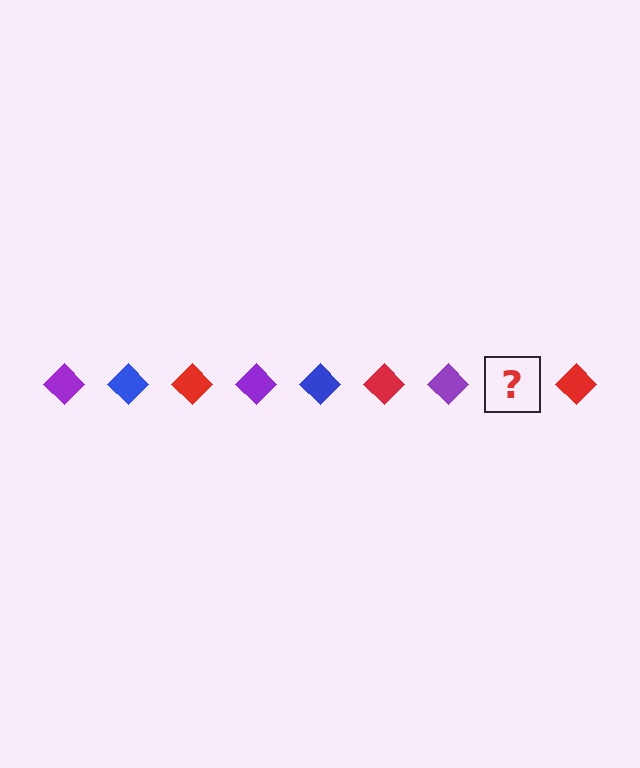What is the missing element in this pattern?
The missing element is a blue diamond.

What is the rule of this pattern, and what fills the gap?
The rule is that the pattern cycles through purple, blue, red diamonds. The gap should be filled with a blue diamond.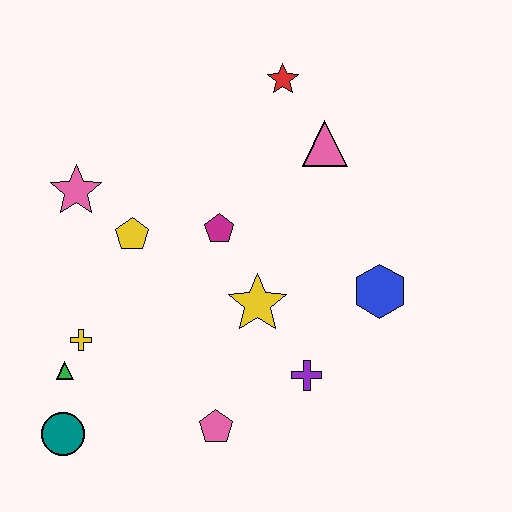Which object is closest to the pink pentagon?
The purple cross is closest to the pink pentagon.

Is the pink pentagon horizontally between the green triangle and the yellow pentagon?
No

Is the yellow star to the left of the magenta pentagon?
No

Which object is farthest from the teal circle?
The red star is farthest from the teal circle.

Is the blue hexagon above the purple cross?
Yes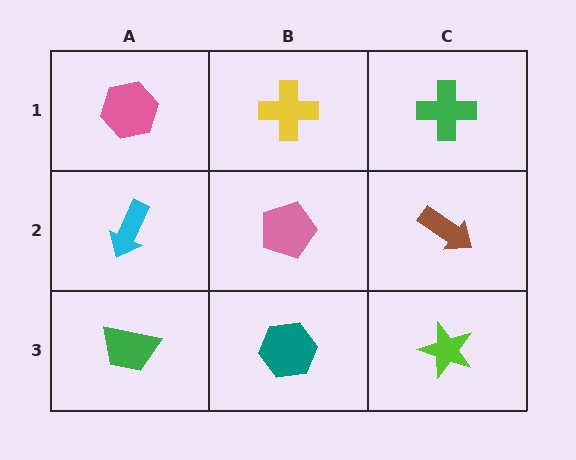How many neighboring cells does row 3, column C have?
2.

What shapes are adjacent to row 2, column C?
A green cross (row 1, column C), a lime star (row 3, column C), a pink pentagon (row 2, column B).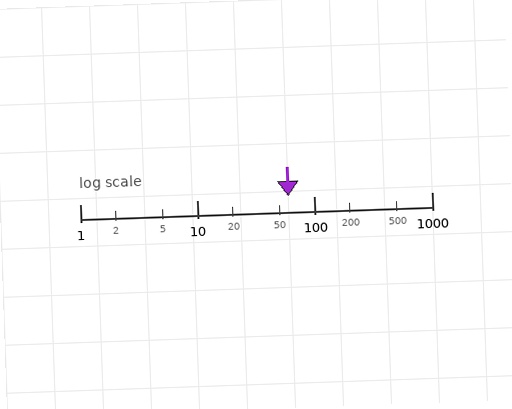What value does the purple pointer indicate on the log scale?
The pointer indicates approximately 60.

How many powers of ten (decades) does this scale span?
The scale spans 3 decades, from 1 to 1000.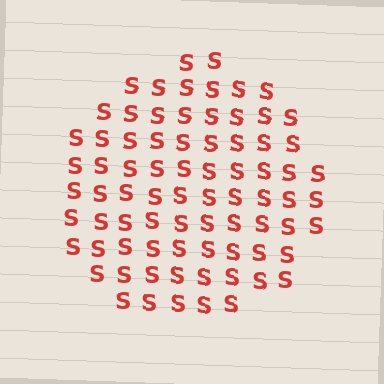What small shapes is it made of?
It is made of small letter S's.